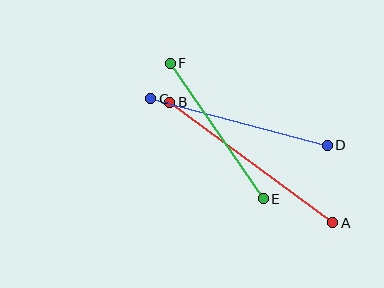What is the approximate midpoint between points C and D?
The midpoint is at approximately (239, 122) pixels.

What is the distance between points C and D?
The distance is approximately 183 pixels.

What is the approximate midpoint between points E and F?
The midpoint is at approximately (217, 131) pixels.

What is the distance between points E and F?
The distance is approximately 165 pixels.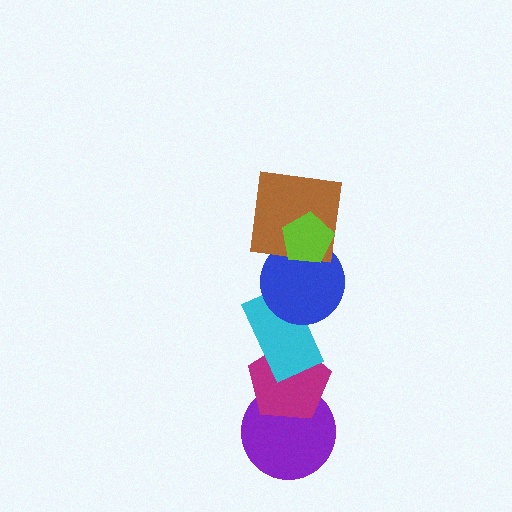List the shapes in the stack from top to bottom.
From top to bottom: the lime pentagon, the brown square, the blue circle, the cyan rectangle, the magenta pentagon, the purple circle.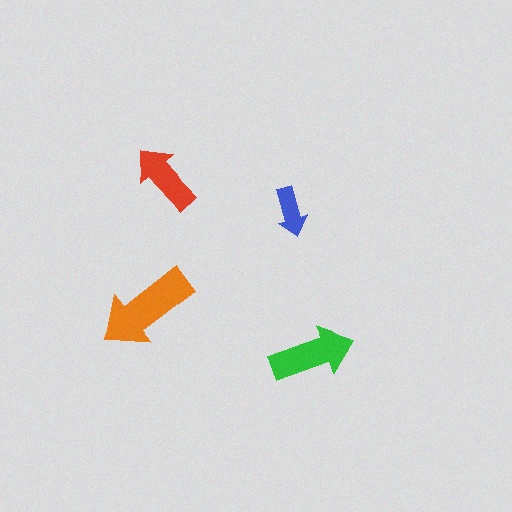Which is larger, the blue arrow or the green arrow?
The green one.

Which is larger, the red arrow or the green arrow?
The green one.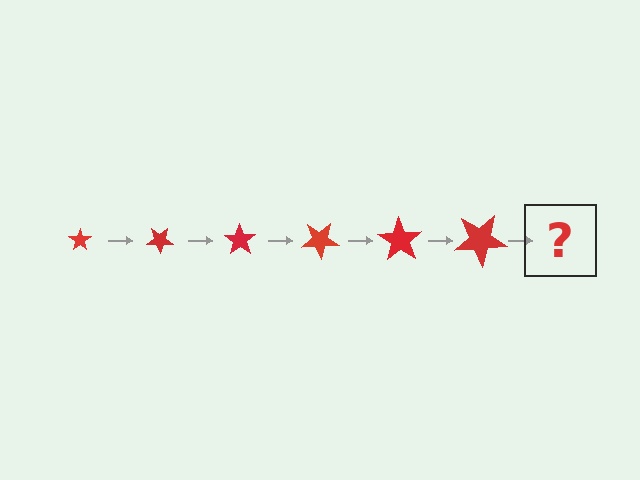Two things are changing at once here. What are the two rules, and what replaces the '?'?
The two rules are that the star grows larger each step and it rotates 35 degrees each step. The '?' should be a star, larger than the previous one and rotated 210 degrees from the start.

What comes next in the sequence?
The next element should be a star, larger than the previous one and rotated 210 degrees from the start.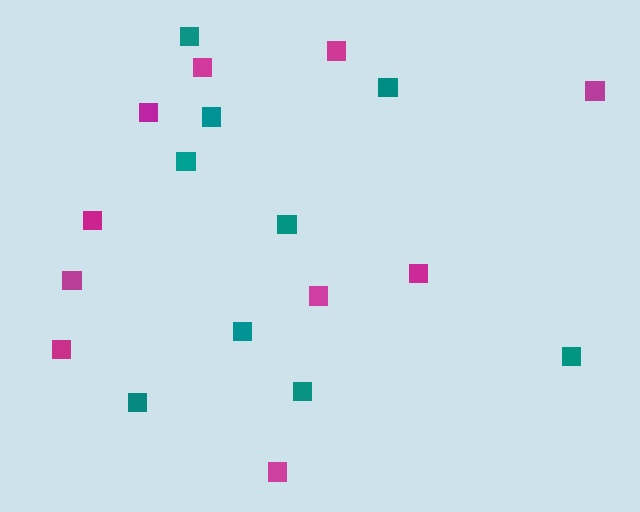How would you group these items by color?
There are 2 groups: one group of teal squares (9) and one group of magenta squares (10).